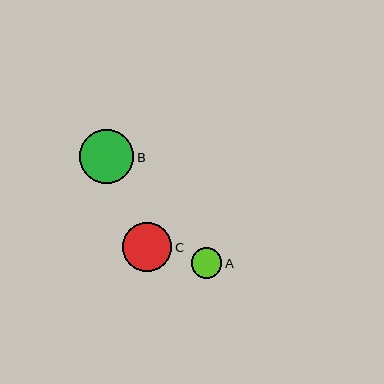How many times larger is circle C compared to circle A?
Circle C is approximately 1.6 times the size of circle A.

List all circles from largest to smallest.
From largest to smallest: B, C, A.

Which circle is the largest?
Circle B is the largest with a size of approximately 55 pixels.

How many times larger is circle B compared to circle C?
Circle B is approximately 1.1 times the size of circle C.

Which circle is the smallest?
Circle A is the smallest with a size of approximately 31 pixels.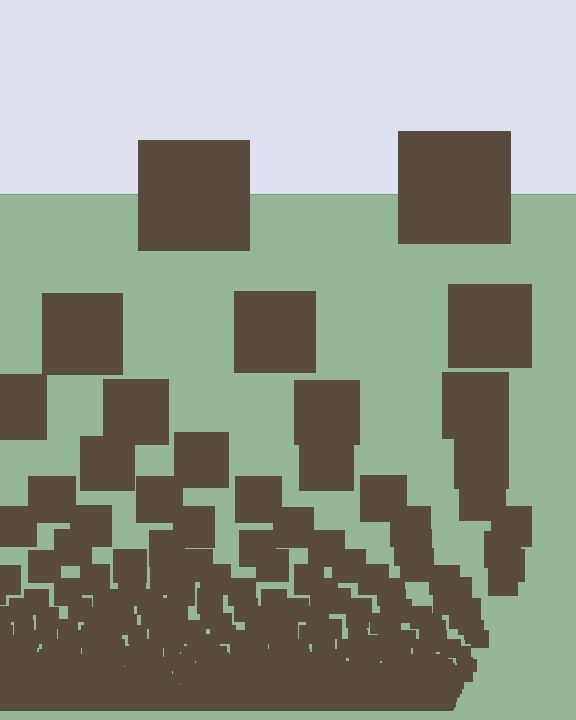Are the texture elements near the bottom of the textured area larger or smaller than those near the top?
Smaller. The gradient is inverted — elements near the bottom are smaller and denser.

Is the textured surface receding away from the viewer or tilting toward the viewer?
The surface appears to tilt toward the viewer. Texture elements get larger and sparser toward the top.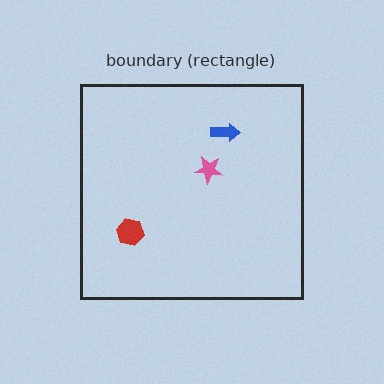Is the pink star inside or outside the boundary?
Inside.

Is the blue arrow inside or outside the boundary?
Inside.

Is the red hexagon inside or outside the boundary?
Inside.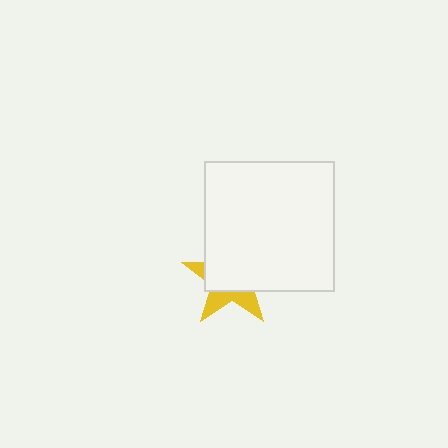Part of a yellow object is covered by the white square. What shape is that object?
It is a star.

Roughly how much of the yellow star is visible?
A small part of it is visible (roughly 35%).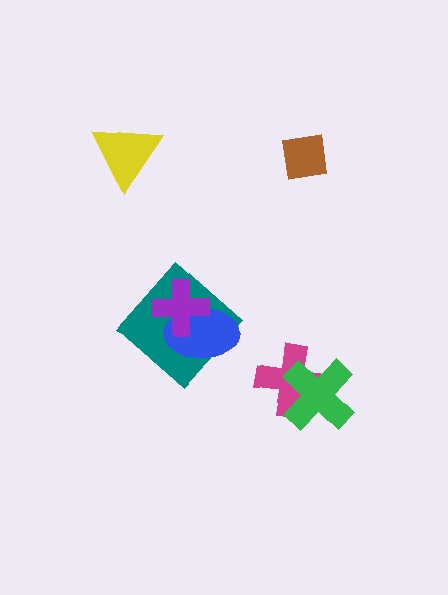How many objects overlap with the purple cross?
2 objects overlap with the purple cross.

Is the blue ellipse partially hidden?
Yes, it is partially covered by another shape.